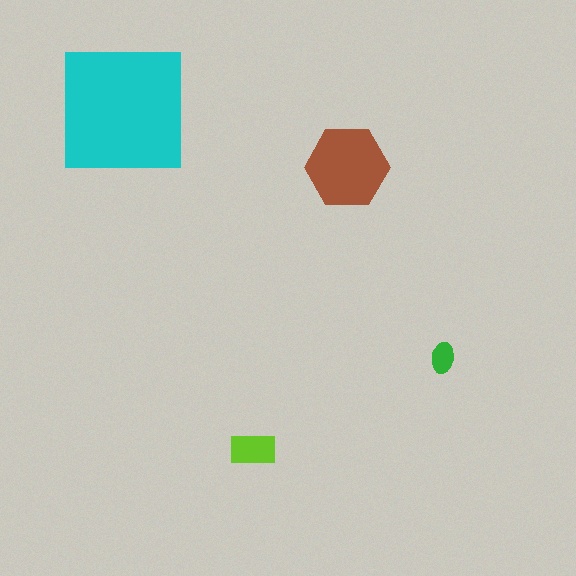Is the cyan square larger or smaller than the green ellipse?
Larger.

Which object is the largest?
The cyan square.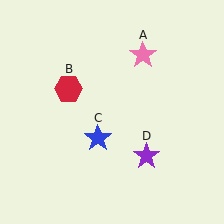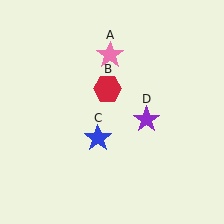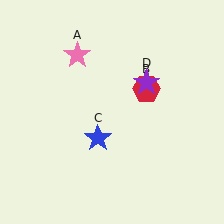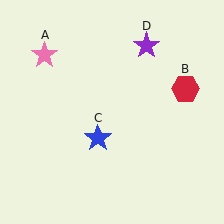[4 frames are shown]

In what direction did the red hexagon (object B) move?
The red hexagon (object B) moved right.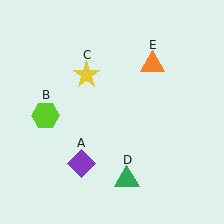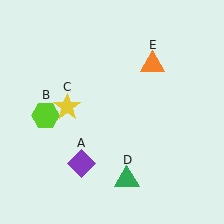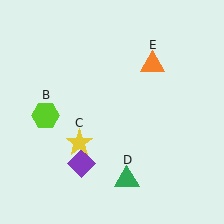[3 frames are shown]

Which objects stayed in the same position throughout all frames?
Purple diamond (object A) and lime hexagon (object B) and green triangle (object D) and orange triangle (object E) remained stationary.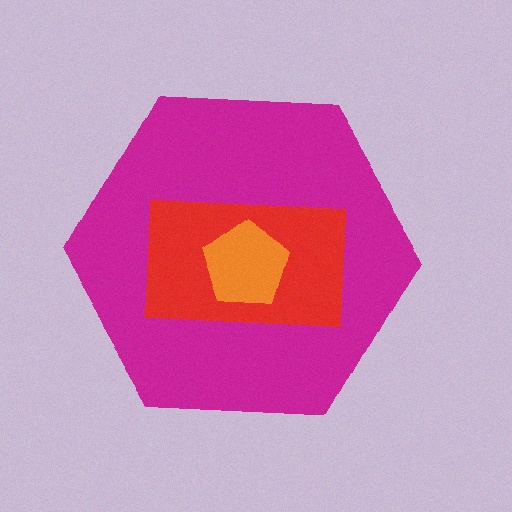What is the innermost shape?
The orange pentagon.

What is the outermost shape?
The magenta hexagon.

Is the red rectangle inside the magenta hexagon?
Yes.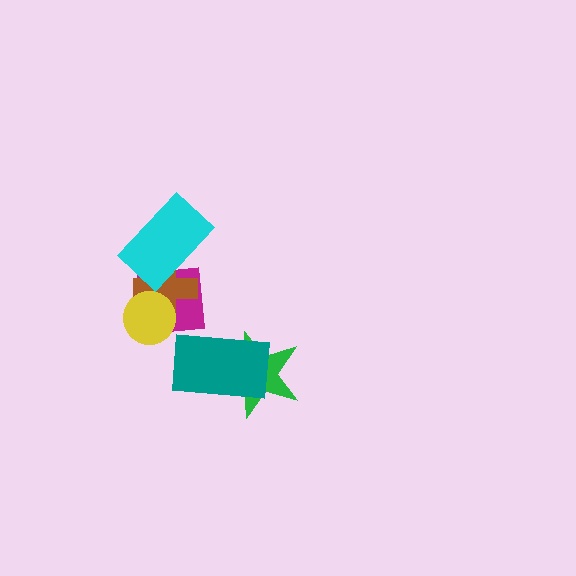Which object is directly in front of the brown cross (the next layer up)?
The cyan rectangle is directly in front of the brown cross.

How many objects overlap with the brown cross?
3 objects overlap with the brown cross.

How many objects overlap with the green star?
1 object overlaps with the green star.